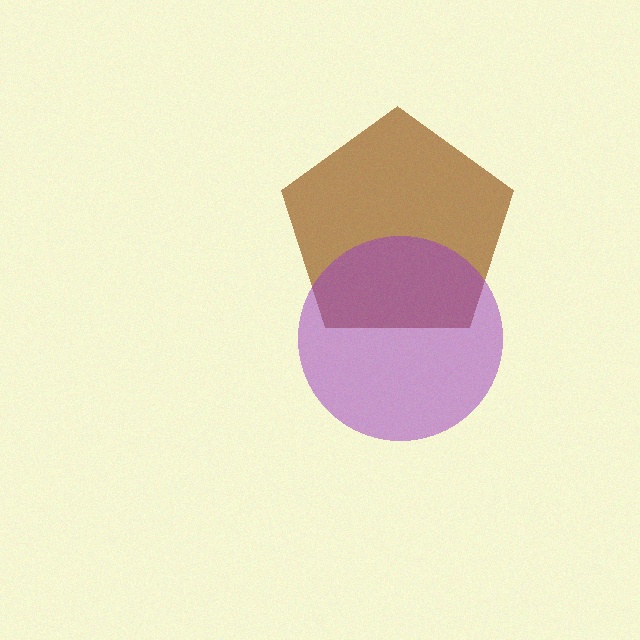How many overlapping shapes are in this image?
There are 2 overlapping shapes in the image.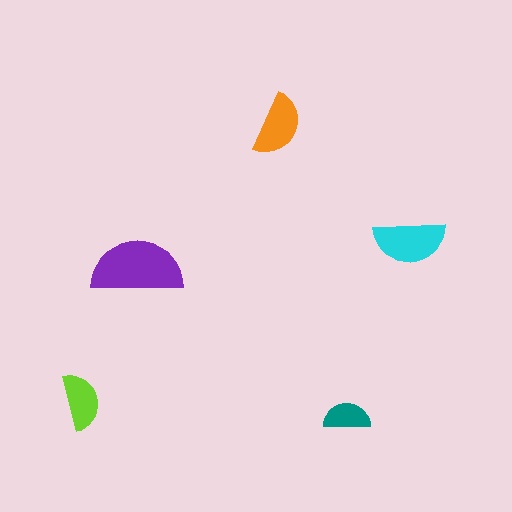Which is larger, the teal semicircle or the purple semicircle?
The purple one.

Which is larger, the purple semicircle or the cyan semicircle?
The purple one.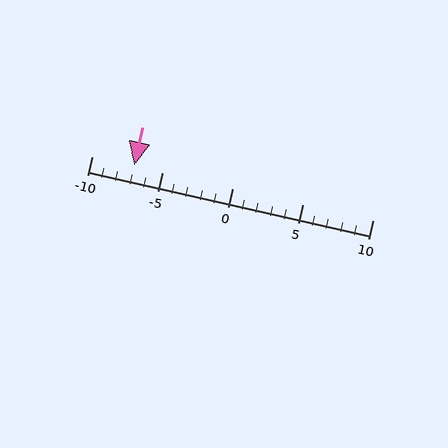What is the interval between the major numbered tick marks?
The major tick marks are spaced 5 units apart.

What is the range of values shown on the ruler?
The ruler shows values from -10 to 10.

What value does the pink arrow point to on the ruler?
The pink arrow points to approximately -7.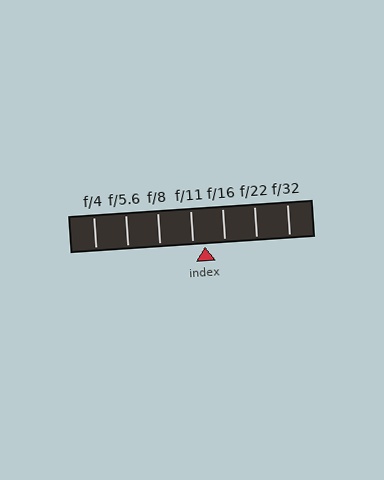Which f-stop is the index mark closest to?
The index mark is closest to f/11.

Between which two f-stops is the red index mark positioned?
The index mark is between f/11 and f/16.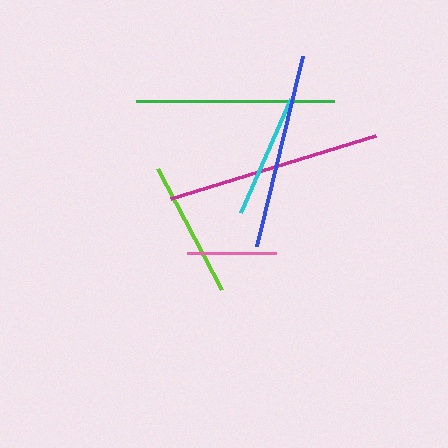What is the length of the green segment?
The green segment is approximately 198 pixels long.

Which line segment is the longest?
The magenta line is the longest at approximately 215 pixels.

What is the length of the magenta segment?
The magenta segment is approximately 215 pixels long.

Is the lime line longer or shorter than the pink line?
The lime line is longer than the pink line.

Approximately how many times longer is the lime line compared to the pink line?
The lime line is approximately 1.5 times the length of the pink line.